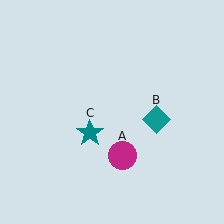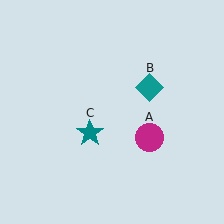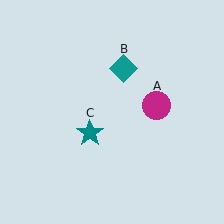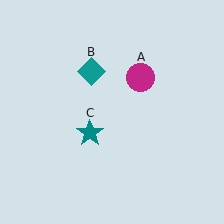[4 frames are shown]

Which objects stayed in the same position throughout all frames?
Teal star (object C) remained stationary.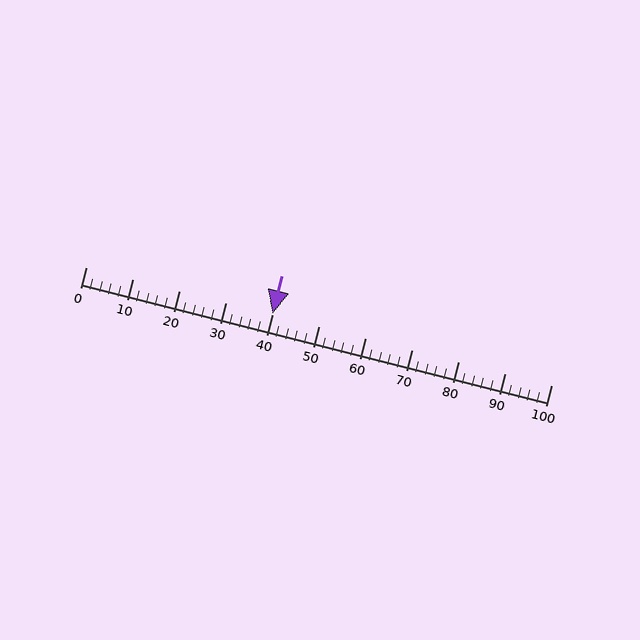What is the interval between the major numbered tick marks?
The major tick marks are spaced 10 units apart.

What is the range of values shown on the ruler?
The ruler shows values from 0 to 100.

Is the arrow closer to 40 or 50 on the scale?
The arrow is closer to 40.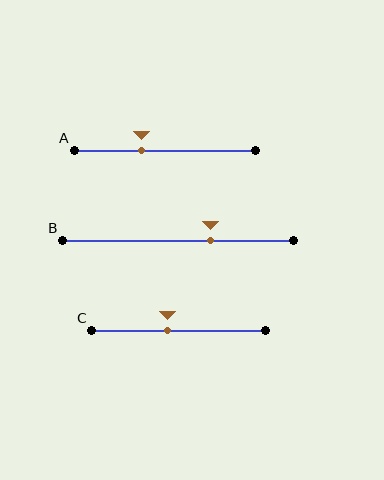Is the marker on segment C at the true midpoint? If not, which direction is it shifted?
No, the marker on segment C is shifted to the left by about 7% of the segment length.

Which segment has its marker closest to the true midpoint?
Segment C has its marker closest to the true midpoint.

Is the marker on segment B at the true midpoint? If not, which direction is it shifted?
No, the marker on segment B is shifted to the right by about 14% of the segment length.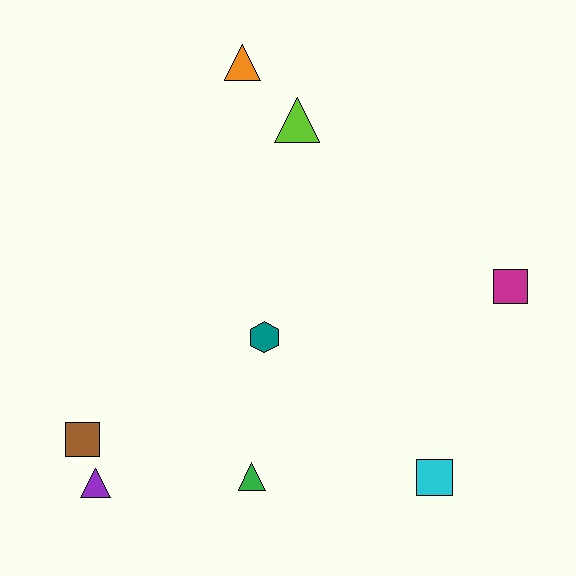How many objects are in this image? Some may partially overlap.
There are 8 objects.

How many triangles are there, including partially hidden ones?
There are 4 triangles.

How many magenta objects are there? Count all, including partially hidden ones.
There is 1 magenta object.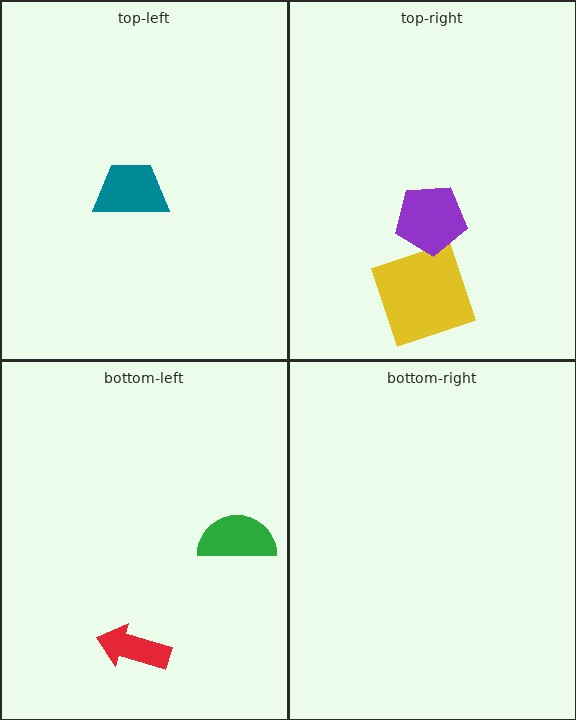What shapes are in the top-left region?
The teal trapezoid.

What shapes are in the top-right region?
The yellow square, the purple pentagon.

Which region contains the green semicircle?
The bottom-left region.